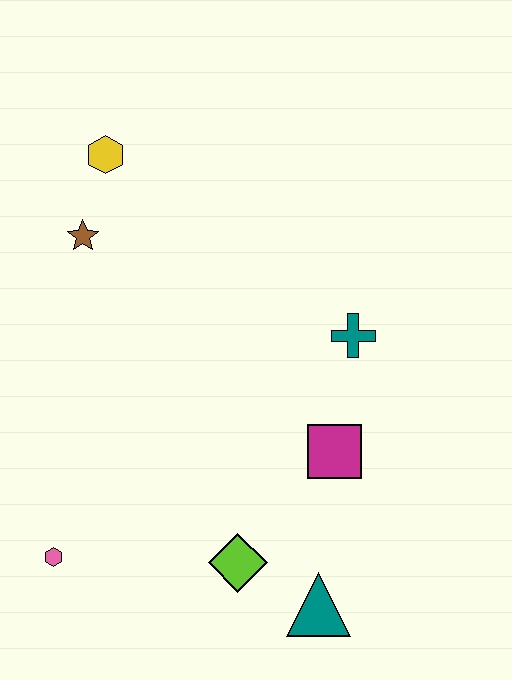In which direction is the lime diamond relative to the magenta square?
The lime diamond is below the magenta square.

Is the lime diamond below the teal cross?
Yes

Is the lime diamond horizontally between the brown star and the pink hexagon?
No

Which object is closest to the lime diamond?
The teal triangle is closest to the lime diamond.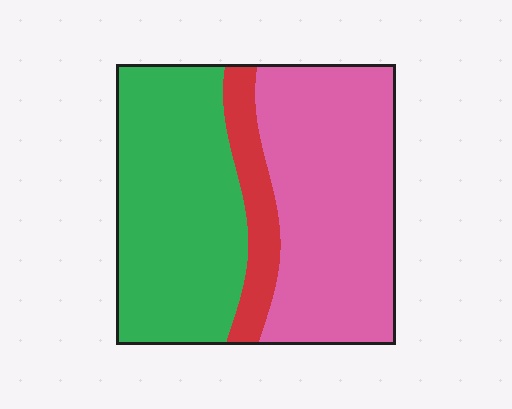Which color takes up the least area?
Red, at roughly 10%.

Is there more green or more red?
Green.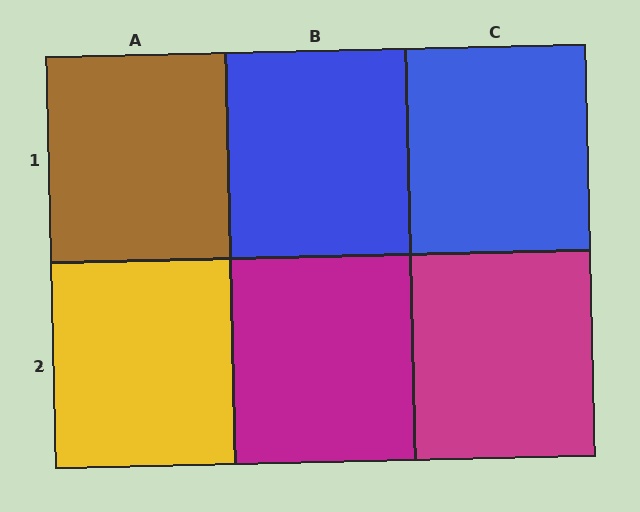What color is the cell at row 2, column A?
Yellow.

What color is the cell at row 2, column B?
Magenta.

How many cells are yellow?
1 cell is yellow.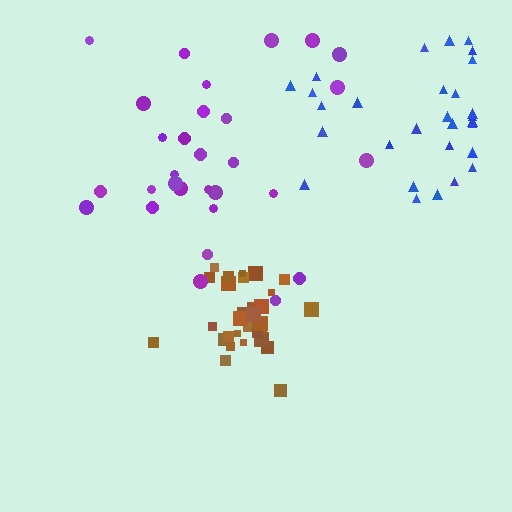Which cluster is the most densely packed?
Brown.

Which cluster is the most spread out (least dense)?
Purple.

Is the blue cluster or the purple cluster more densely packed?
Blue.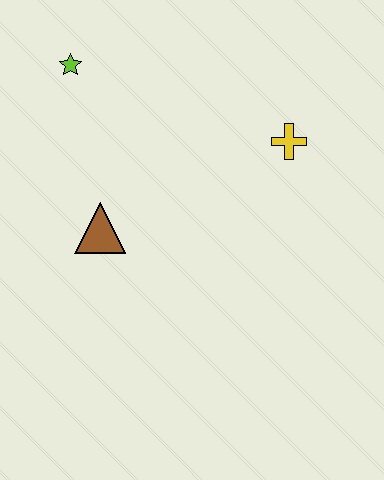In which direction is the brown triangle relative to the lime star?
The brown triangle is below the lime star.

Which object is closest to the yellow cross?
The brown triangle is closest to the yellow cross.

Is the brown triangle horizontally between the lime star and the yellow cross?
Yes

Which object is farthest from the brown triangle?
The yellow cross is farthest from the brown triangle.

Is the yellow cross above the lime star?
No